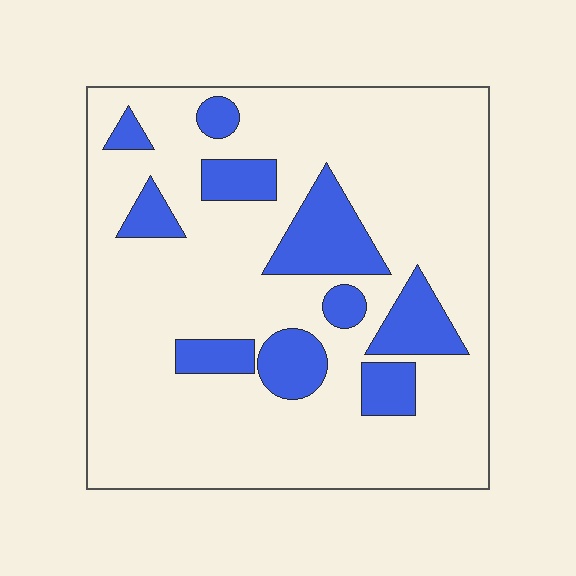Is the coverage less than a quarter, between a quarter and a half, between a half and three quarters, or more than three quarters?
Less than a quarter.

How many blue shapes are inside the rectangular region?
10.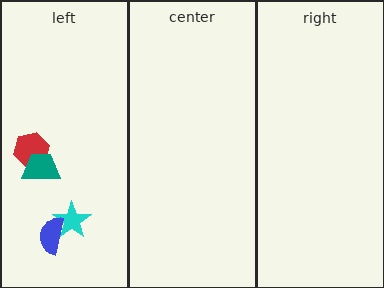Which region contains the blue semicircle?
The left region.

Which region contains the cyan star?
The left region.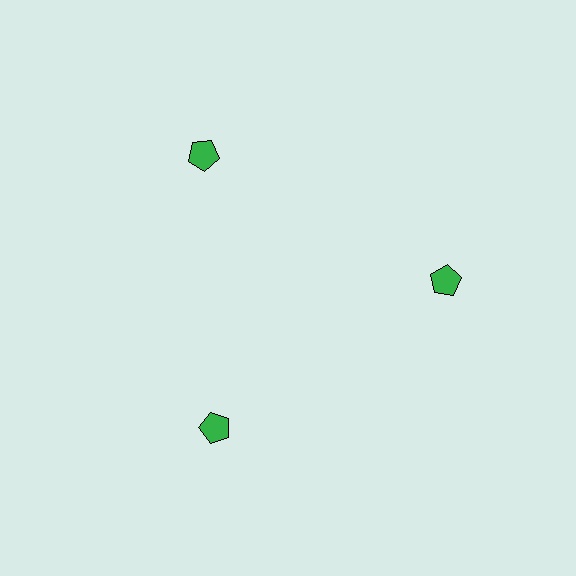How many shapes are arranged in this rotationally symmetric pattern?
There are 3 shapes, arranged in 3 groups of 1.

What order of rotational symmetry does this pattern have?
This pattern has 3-fold rotational symmetry.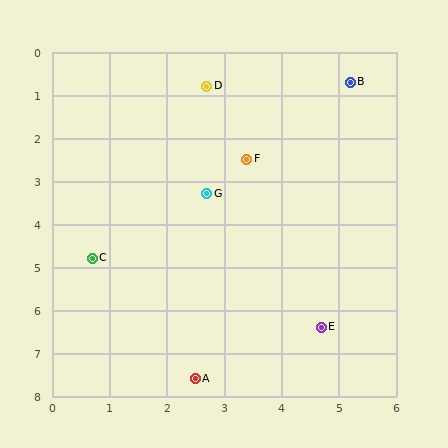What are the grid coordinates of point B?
Point B is at approximately (5.2, 0.7).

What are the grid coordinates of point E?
Point E is at approximately (4.7, 6.4).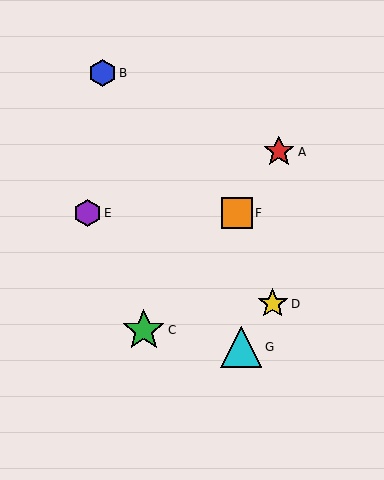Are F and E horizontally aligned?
Yes, both are at y≈213.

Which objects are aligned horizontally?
Objects E, F are aligned horizontally.